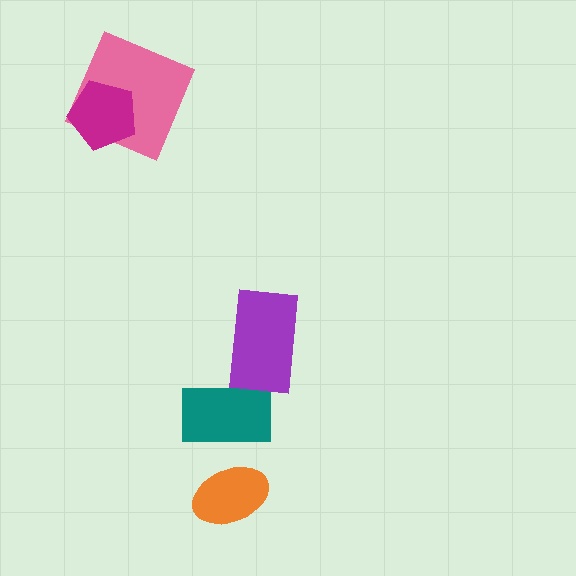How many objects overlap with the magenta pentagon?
1 object overlaps with the magenta pentagon.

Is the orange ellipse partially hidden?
No, no other shape covers it.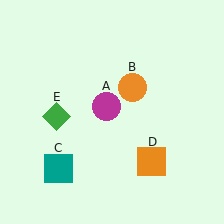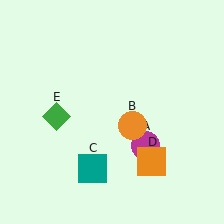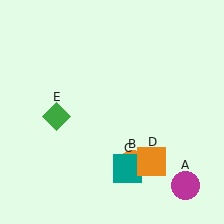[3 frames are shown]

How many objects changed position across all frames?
3 objects changed position: magenta circle (object A), orange circle (object B), teal square (object C).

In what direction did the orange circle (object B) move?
The orange circle (object B) moved down.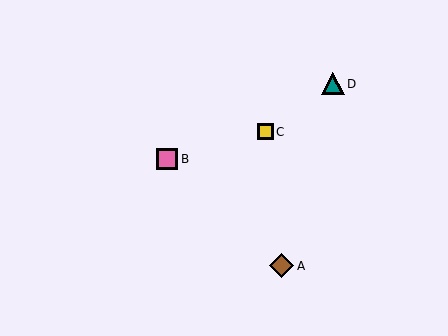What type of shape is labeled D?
Shape D is a teal triangle.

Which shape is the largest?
The brown diamond (labeled A) is the largest.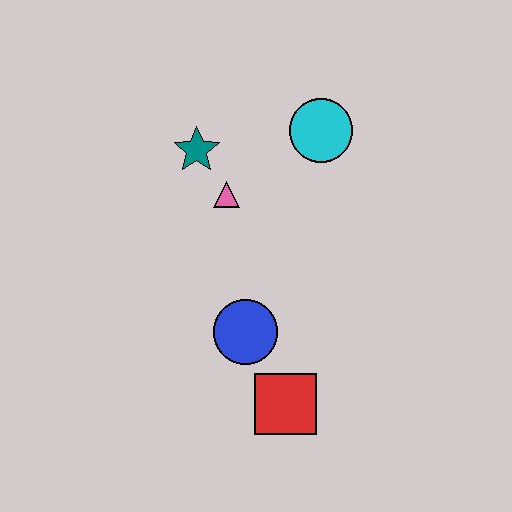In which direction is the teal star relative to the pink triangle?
The teal star is above the pink triangle.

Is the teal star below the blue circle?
No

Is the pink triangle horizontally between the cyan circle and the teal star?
Yes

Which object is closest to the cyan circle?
The pink triangle is closest to the cyan circle.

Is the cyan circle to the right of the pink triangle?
Yes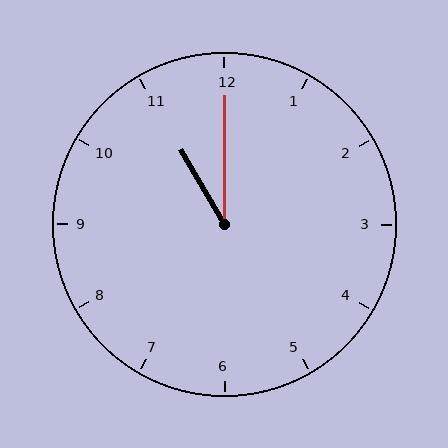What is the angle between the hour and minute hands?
Approximately 30 degrees.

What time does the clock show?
11:00.